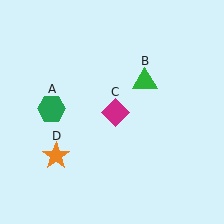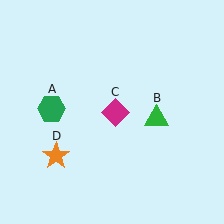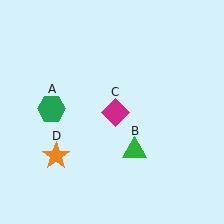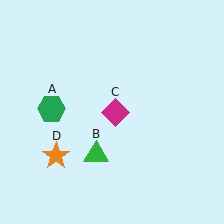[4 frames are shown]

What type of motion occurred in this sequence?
The green triangle (object B) rotated clockwise around the center of the scene.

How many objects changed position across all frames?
1 object changed position: green triangle (object B).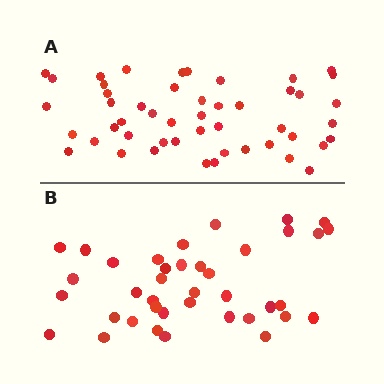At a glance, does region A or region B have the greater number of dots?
Region A (the top region) has more dots.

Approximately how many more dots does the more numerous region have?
Region A has roughly 10 or so more dots than region B.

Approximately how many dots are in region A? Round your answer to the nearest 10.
About 50 dots. (The exact count is 49, which rounds to 50.)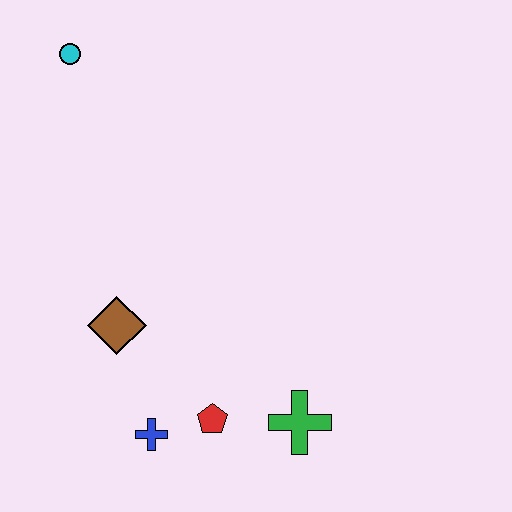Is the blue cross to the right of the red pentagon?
No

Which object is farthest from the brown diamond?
The cyan circle is farthest from the brown diamond.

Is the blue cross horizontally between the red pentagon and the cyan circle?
Yes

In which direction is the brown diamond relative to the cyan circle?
The brown diamond is below the cyan circle.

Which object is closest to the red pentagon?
The blue cross is closest to the red pentagon.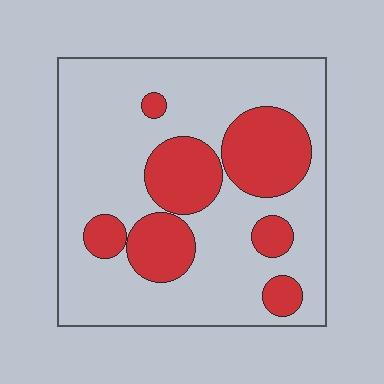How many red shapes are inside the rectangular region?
7.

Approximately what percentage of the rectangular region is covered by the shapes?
Approximately 30%.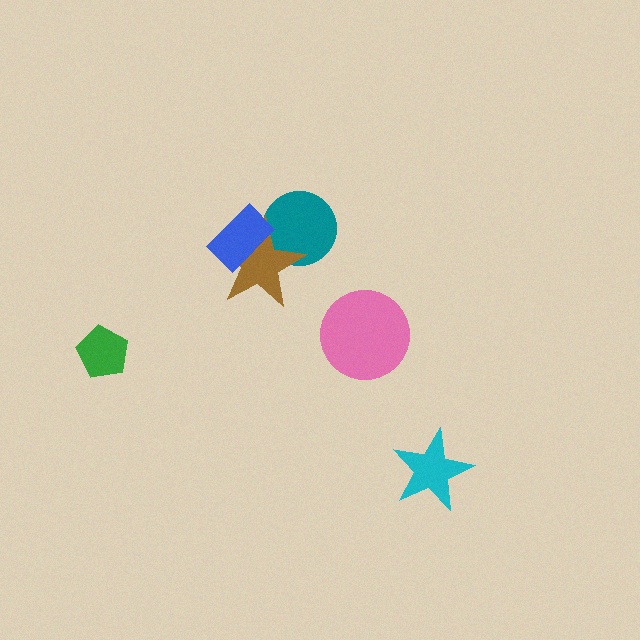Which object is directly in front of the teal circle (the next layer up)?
The brown star is directly in front of the teal circle.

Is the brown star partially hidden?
Yes, it is partially covered by another shape.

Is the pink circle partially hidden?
No, no other shape covers it.